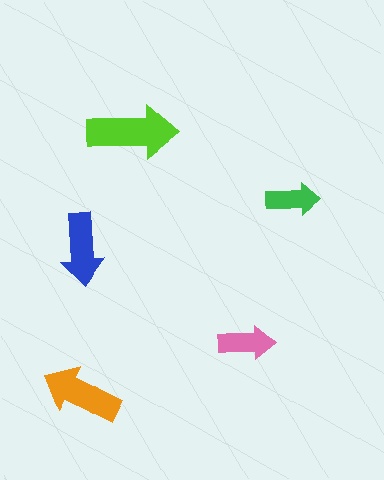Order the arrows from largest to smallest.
the lime one, the orange one, the blue one, the pink one, the green one.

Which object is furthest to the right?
The green arrow is rightmost.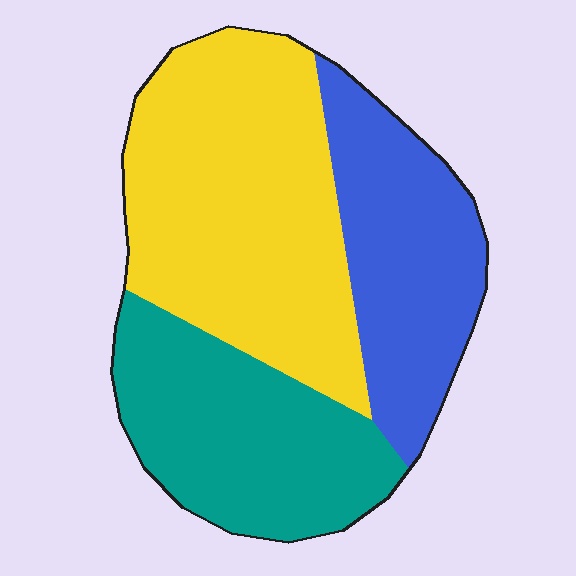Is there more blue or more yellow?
Yellow.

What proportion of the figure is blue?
Blue takes up between a sixth and a third of the figure.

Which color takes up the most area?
Yellow, at roughly 45%.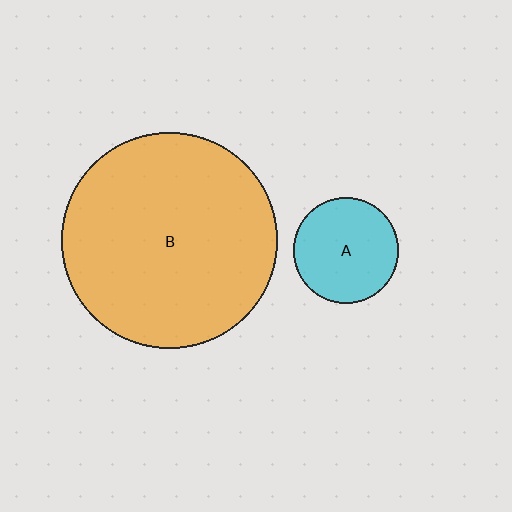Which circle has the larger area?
Circle B (orange).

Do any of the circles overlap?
No, none of the circles overlap.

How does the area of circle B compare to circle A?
Approximately 4.2 times.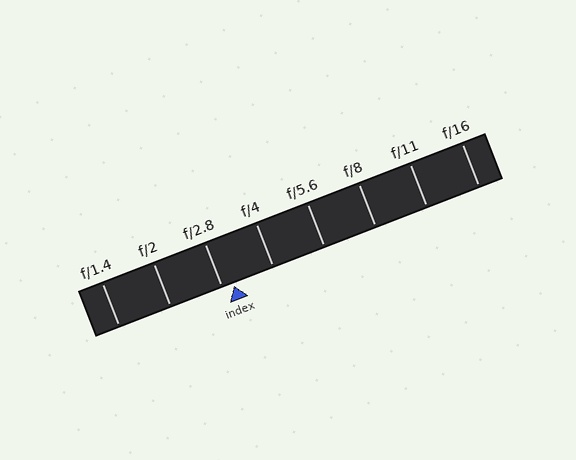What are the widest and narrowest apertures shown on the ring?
The widest aperture shown is f/1.4 and the narrowest is f/16.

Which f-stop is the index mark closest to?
The index mark is closest to f/2.8.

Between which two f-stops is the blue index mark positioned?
The index mark is between f/2.8 and f/4.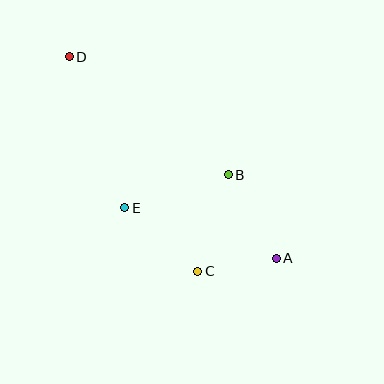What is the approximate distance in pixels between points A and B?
The distance between A and B is approximately 97 pixels.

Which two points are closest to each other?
Points A and C are closest to each other.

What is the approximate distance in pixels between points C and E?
The distance between C and E is approximately 96 pixels.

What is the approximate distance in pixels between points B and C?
The distance between B and C is approximately 101 pixels.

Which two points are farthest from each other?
Points A and D are farthest from each other.